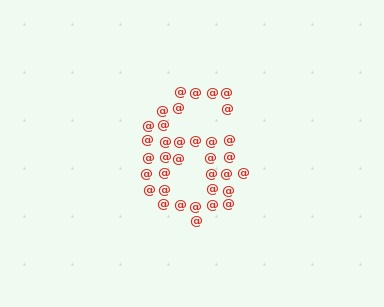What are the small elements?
The small elements are at signs.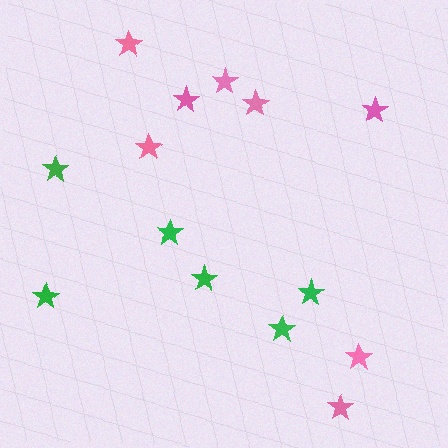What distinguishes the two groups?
There are 2 groups: one group of green stars (6) and one group of pink stars (8).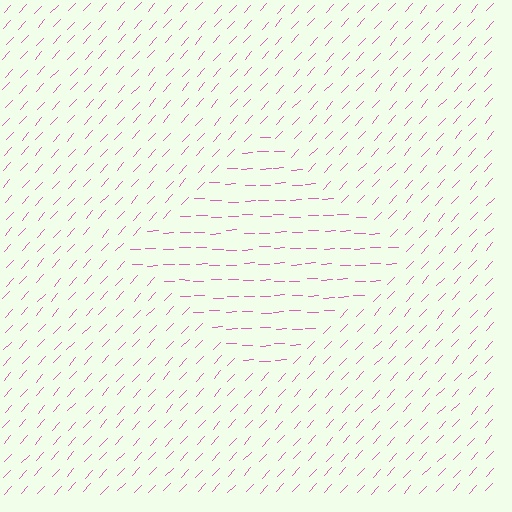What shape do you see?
I see a diamond.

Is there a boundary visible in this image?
Yes, there is a texture boundary formed by a change in line orientation.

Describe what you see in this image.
The image is filled with small pink line segments. A diamond region in the image has lines oriented differently from the surrounding lines, creating a visible texture boundary.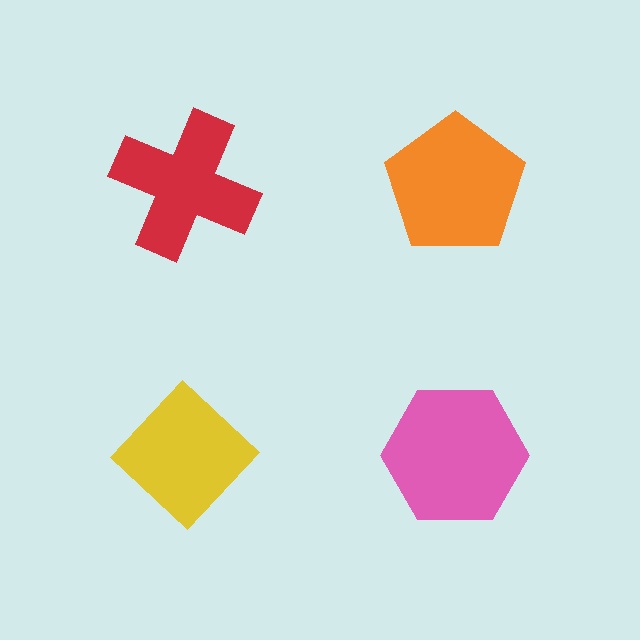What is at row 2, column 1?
A yellow diamond.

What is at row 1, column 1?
A red cross.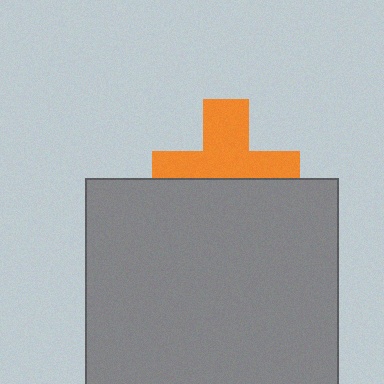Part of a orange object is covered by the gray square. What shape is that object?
It is a cross.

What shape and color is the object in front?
The object in front is a gray square.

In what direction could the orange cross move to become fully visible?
The orange cross could move up. That would shift it out from behind the gray square entirely.